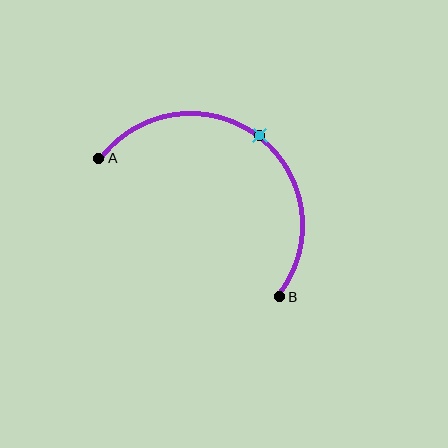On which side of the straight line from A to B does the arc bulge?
The arc bulges above and to the right of the straight line connecting A and B.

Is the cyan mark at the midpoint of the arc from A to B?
Yes. The cyan mark lies on the arc at equal arc-length from both A and B — it is the arc midpoint.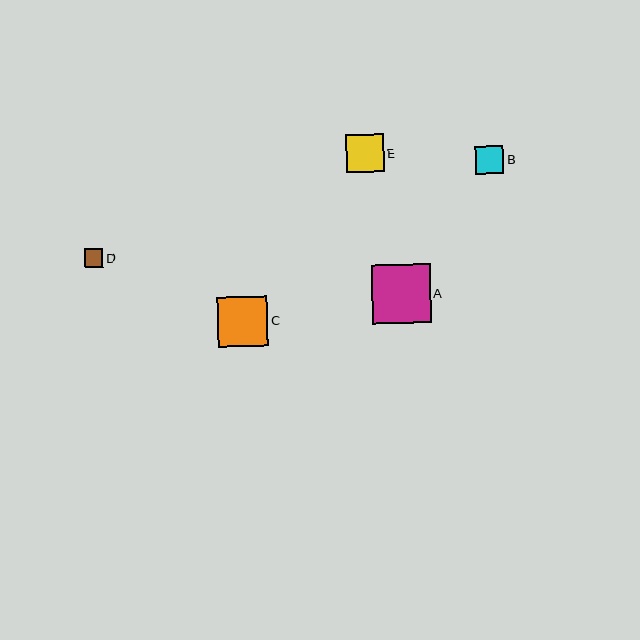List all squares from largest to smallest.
From largest to smallest: A, C, E, B, D.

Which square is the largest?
Square A is the largest with a size of approximately 59 pixels.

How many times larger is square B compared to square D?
Square B is approximately 1.5 times the size of square D.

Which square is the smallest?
Square D is the smallest with a size of approximately 18 pixels.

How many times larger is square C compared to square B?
Square C is approximately 1.8 times the size of square B.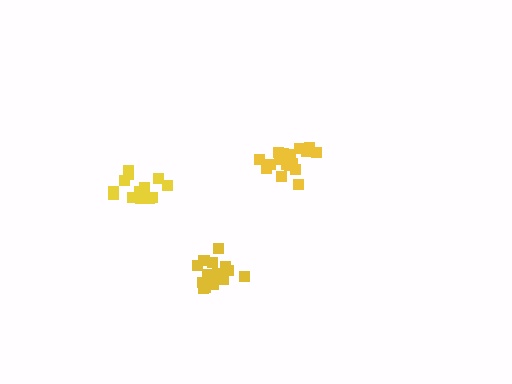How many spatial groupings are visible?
There are 3 spatial groupings.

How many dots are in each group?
Group 1: 16 dots, Group 2: 19 dots, Group 3: 16 dots (51 total).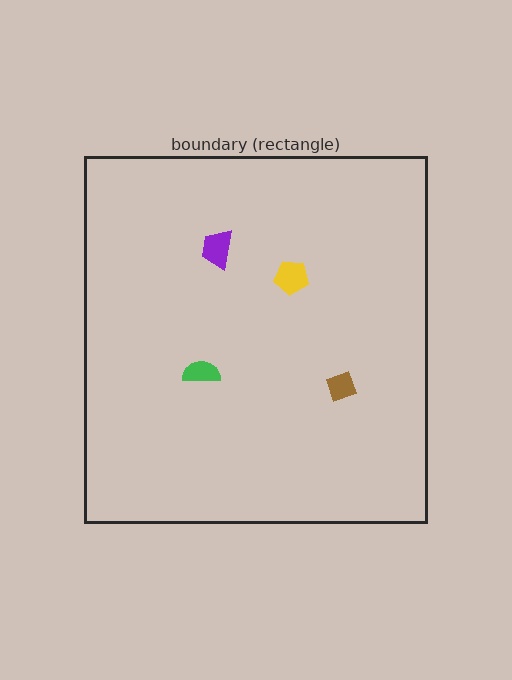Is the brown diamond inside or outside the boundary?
Inside.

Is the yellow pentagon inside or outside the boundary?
Inside.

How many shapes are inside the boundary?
4 inside, 0 outside.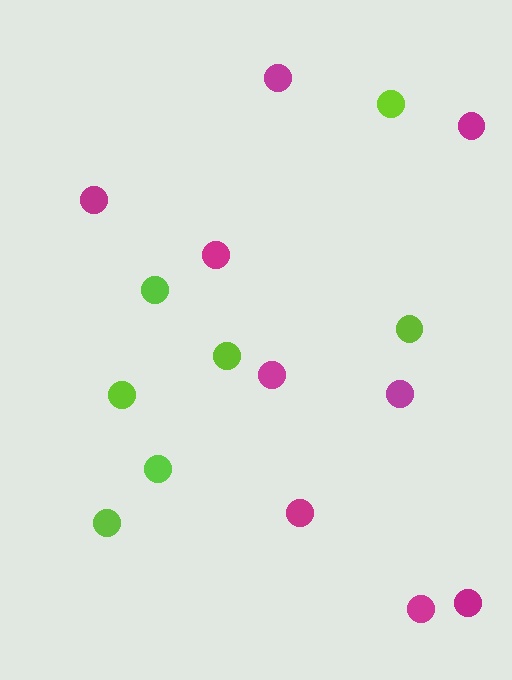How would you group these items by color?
There are 2 groups: one group of lime circles (7) and one group of magenta circles (9).